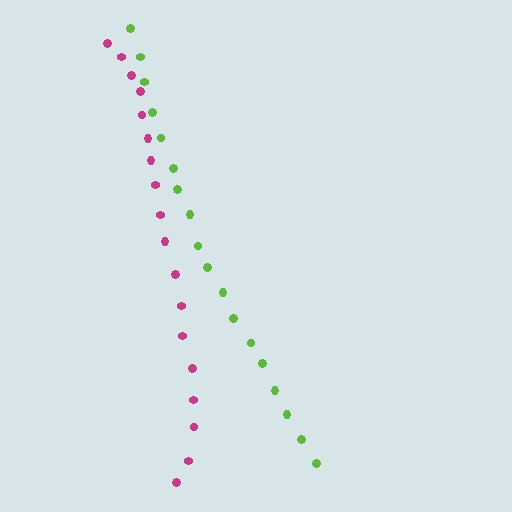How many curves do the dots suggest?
There are 2 distinct paths.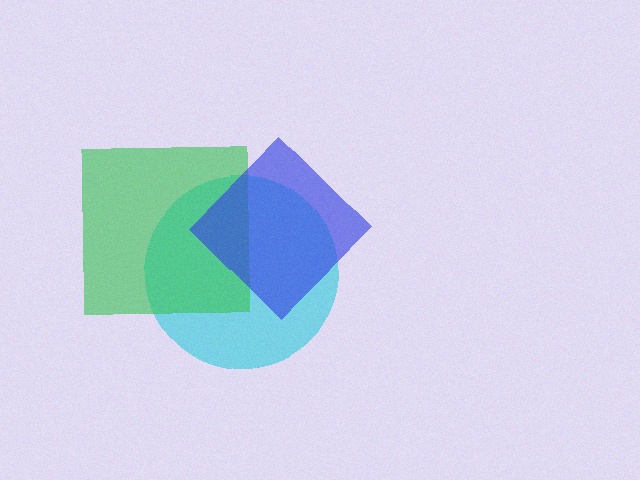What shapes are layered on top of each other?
The layered shapes are: a cyan circle, a green square, a blue diamond.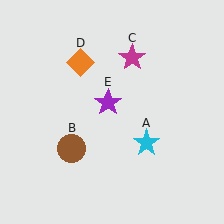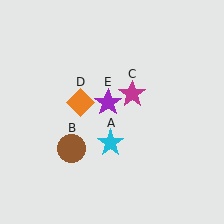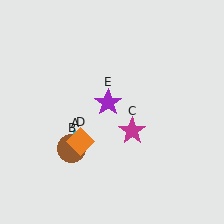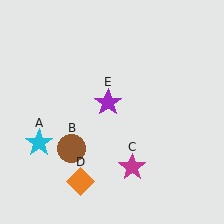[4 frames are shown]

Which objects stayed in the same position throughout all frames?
Brown circle (object B) and purple star (object E) remained stationary.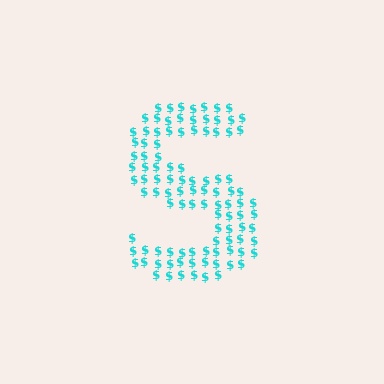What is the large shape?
The large shape is the letter S.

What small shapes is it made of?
It is made of small dollar signs.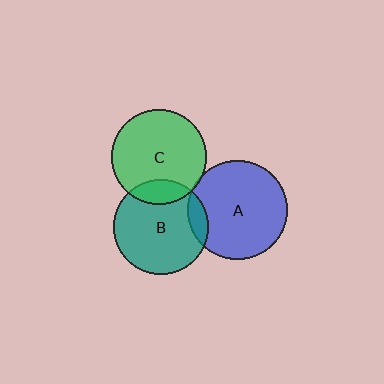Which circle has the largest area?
Circle A (blue).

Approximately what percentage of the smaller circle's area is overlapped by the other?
Approximately 15%.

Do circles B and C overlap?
Yes.